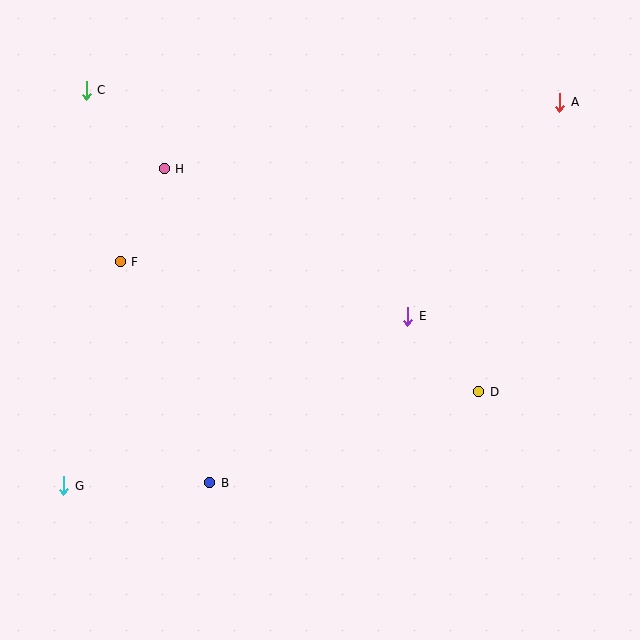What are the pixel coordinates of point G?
Point G is at (64, 486).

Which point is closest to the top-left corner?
Point C is closest to the top-left corner.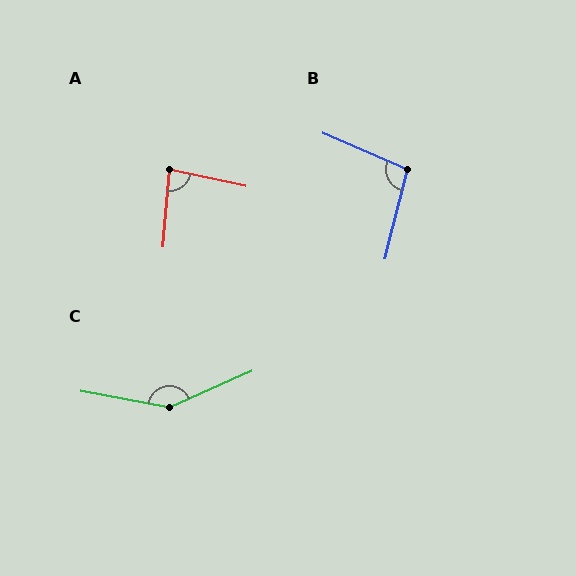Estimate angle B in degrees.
Approximately 100 degrees.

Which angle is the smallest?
A, at approximately 82 degrees.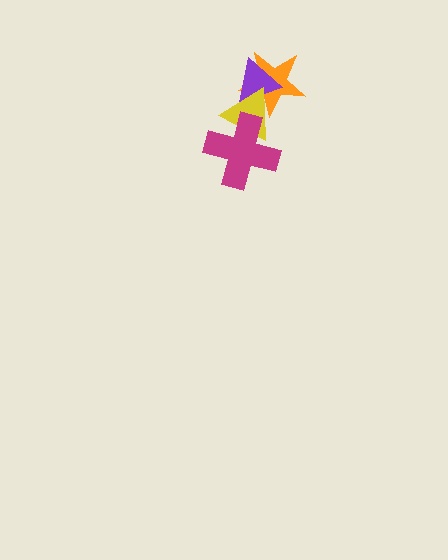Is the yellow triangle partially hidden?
Yes, it is partially covered by another shape.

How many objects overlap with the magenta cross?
1 object overlaps with the magenta cross.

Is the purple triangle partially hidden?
Yes, it is partially covered by another shape.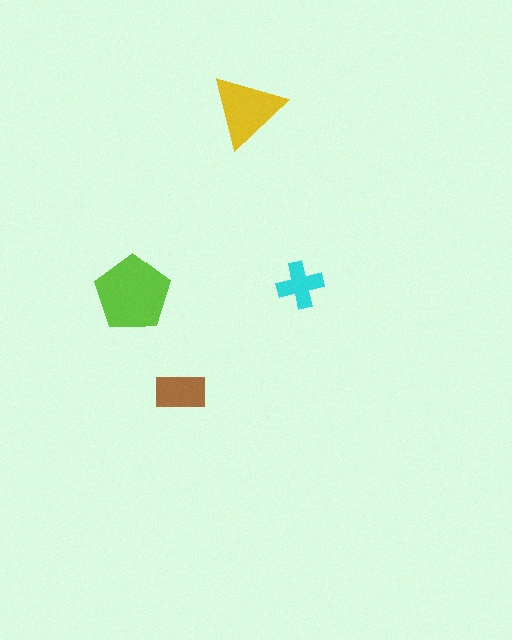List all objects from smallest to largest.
The cyan cross, the brown rectangle, the yellow triangle, the lime pentagon.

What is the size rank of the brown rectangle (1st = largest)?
3rd.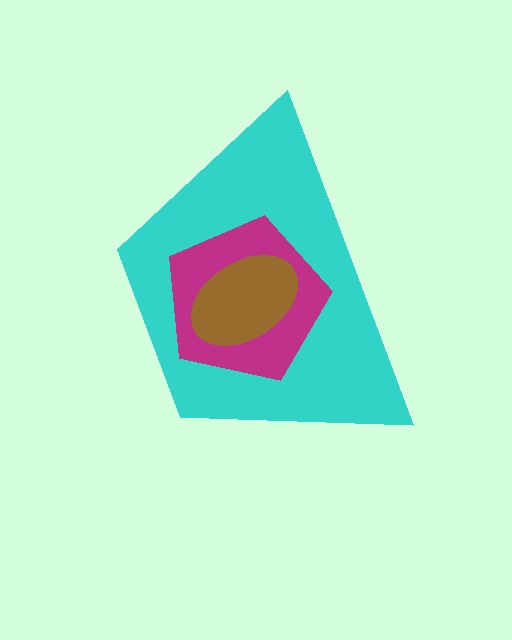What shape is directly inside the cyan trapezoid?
The magenta pentagon.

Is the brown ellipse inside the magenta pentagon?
Yes.